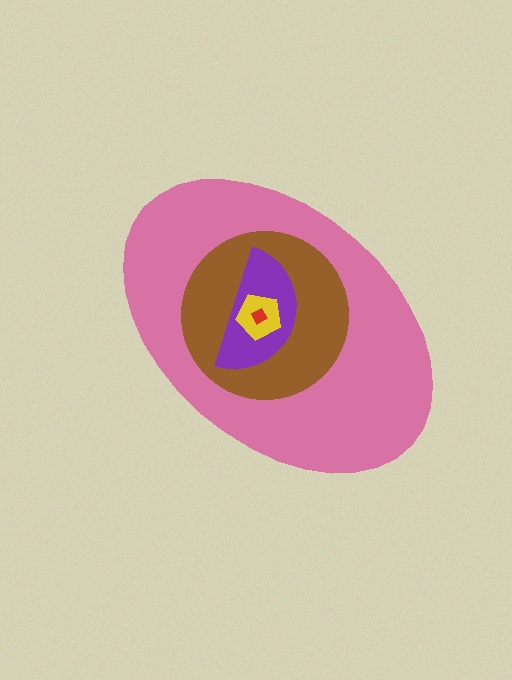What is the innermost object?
The red square.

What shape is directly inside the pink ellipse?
The brown circle.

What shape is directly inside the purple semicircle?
The yellow pentagon.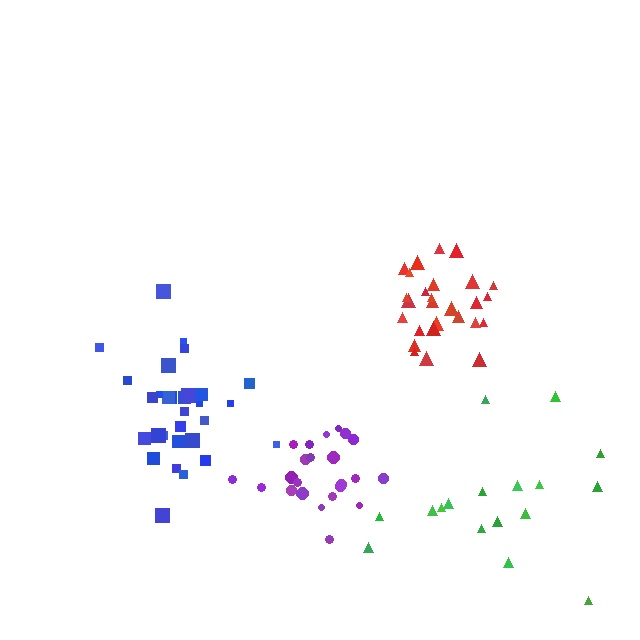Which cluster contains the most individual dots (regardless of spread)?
Blue (30).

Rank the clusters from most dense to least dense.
red, purple, blue, green.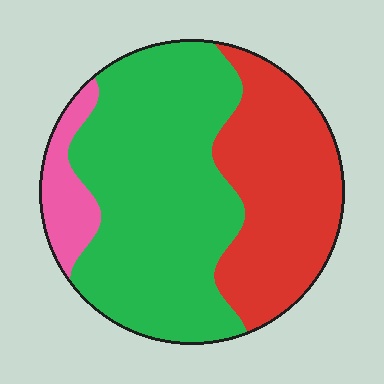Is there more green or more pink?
Green.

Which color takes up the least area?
Pink, at roughly 10%.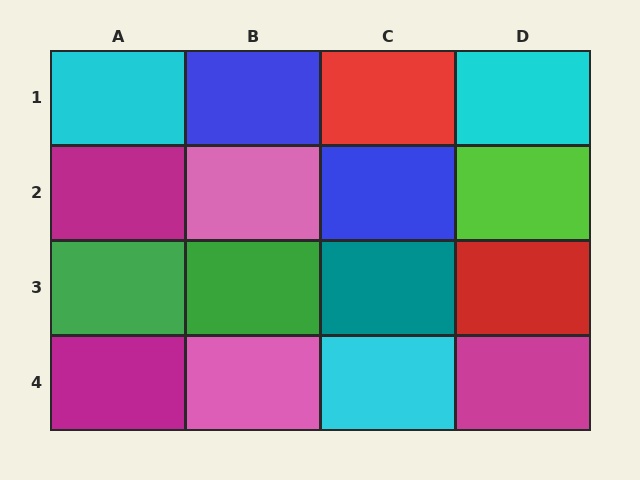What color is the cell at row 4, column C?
Cyan.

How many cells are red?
2 cells are red.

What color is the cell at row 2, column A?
Magenta.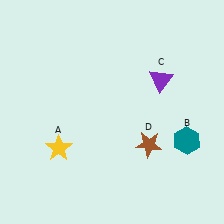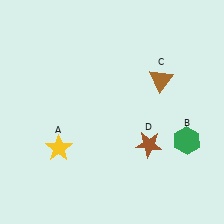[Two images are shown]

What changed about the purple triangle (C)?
In Image 1, C is purple. In Image 2, it changed to brown.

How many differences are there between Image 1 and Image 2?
There are 2 differences between the two images.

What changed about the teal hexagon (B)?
In Image 1, B is teal. In Image 2, it changed to green.